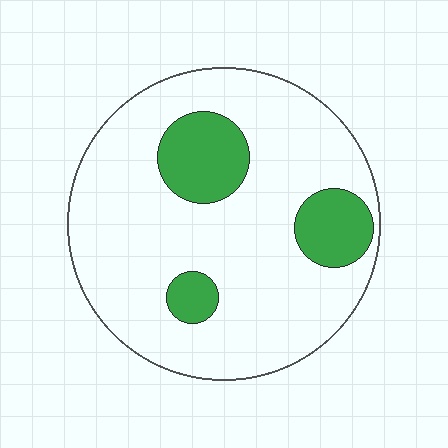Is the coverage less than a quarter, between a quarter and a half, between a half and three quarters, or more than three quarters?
Less than a quarter.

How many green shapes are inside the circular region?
3.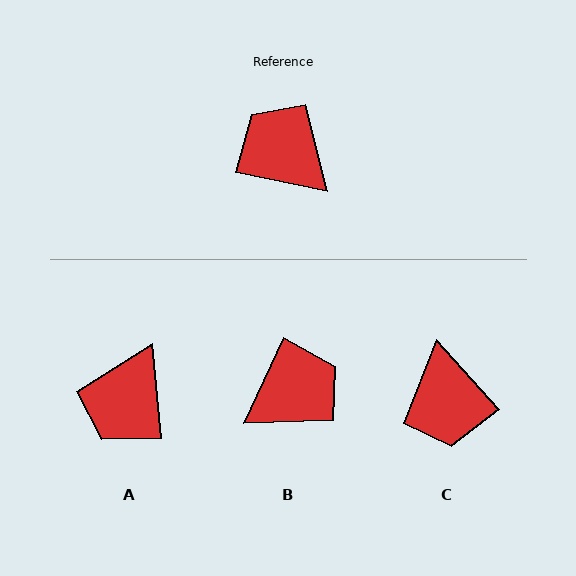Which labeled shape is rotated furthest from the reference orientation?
C, about 144 degrees away.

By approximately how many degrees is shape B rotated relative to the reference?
Approximately 103 degrees clockwise.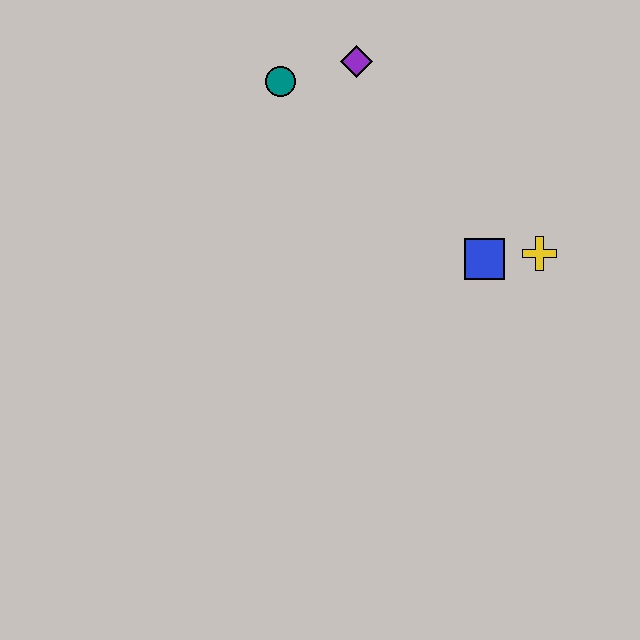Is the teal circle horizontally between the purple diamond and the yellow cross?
No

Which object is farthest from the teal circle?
The yellow cross is farthest from the teal circle.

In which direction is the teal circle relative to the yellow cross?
The teal circle is to the left of the yellow cross.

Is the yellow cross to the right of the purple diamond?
Yes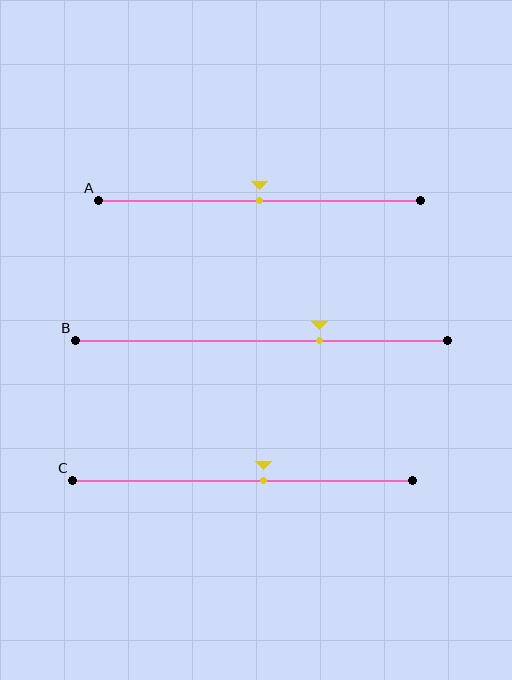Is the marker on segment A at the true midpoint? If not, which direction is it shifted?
Yes, the marker on segment A is at the true midpoint.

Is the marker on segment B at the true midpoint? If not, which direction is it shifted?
No, the marker on segment B is shifted to the right by about 15% of the segment length.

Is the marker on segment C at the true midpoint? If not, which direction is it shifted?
No, the marker on segment C is shifted to the right by about 6% of the segment length.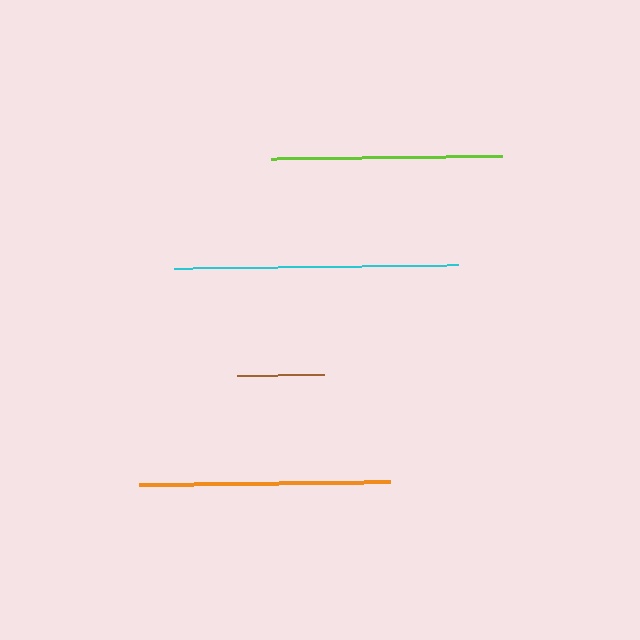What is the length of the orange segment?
The orange segment is approximately 251 pixels long.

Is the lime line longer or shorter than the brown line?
The lime line is longer than the brown line.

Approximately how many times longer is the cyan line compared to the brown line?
The cyan line is approximately 3.3 times the length of the brown line.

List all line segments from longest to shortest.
From longest to shortest: cyan, orange, lime, brown.